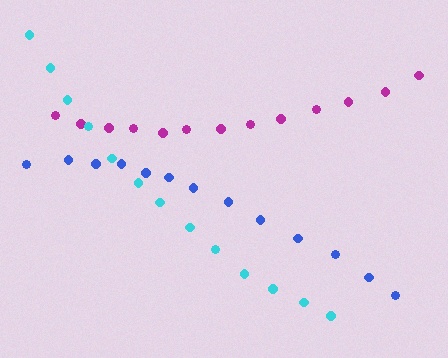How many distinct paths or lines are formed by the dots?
There are 3 distinct paths.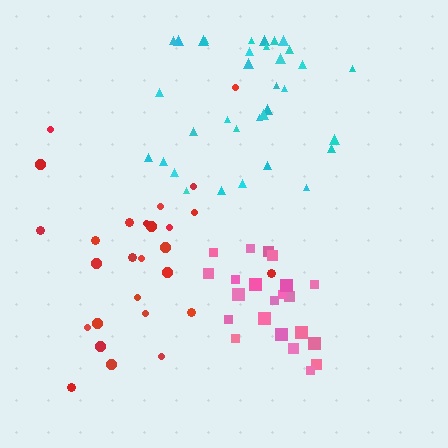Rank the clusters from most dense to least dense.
pink, cyan, red.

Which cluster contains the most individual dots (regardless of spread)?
Cyan (34).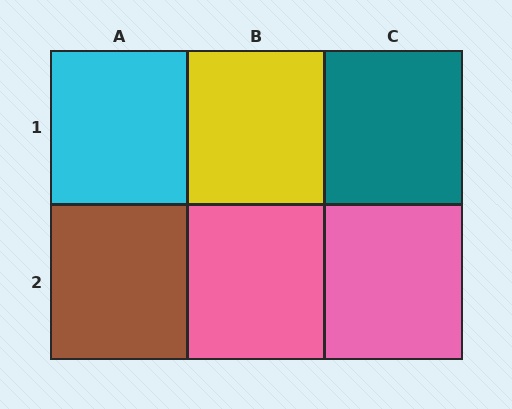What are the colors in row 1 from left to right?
Cyan, yellow, teal.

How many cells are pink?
2 cells are pink.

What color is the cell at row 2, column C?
Pink.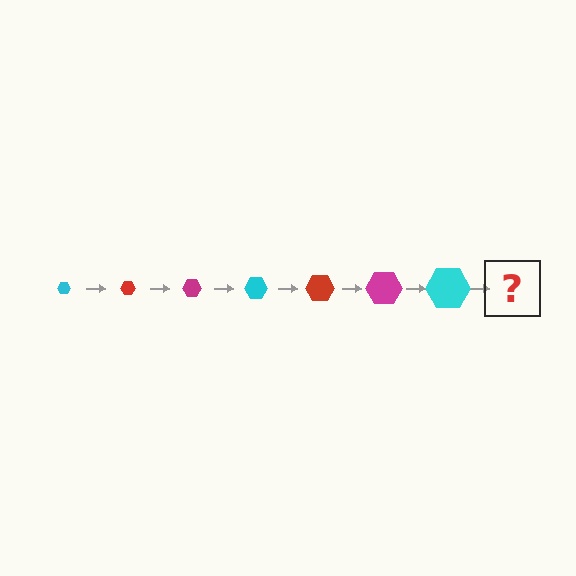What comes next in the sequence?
The next element should be a red hexagon, larger than the previous one.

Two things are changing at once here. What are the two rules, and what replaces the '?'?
The two rules are that the hexagon grows larger each step and the color cycles through cyan, red, and magenta. The '?' should be a red hexagon, larger than the previous one.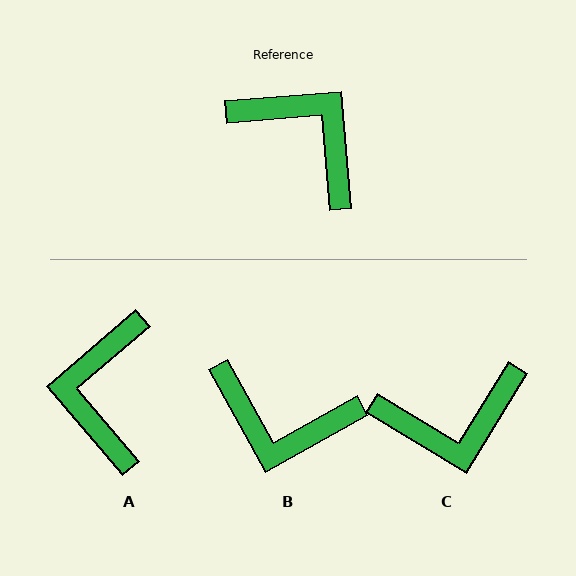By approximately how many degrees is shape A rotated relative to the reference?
Approximately 126 degrees counter-clockwise.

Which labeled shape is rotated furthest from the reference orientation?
B, about 155 degrees away.